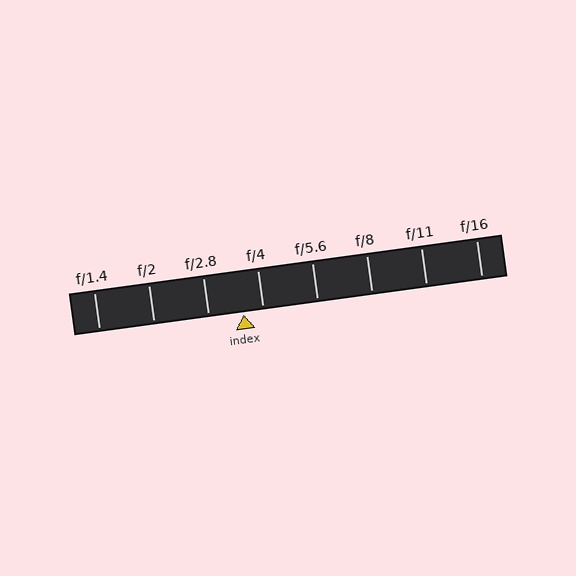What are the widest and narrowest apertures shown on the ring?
The widest aperture shown is f/1.4 and the narrowest is f/16.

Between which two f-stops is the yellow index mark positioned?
The index mark is between f/2.8 and f/4.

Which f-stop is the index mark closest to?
The index mark is closest to f/4.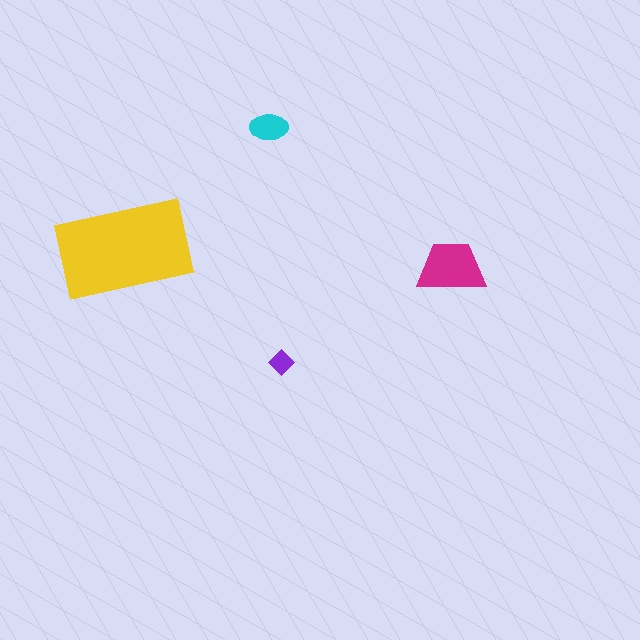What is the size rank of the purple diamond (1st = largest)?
4th.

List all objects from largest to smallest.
The yellow rectangle, the magenta trapezoid, the cyan ellipse, the purple diamond.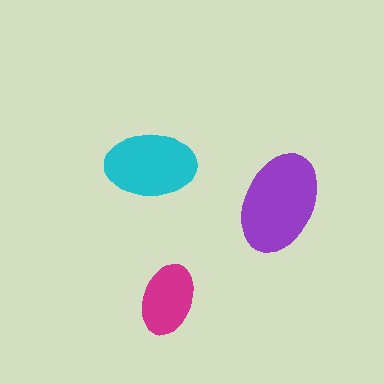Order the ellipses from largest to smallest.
the purple one, the cyan one, the magenta one.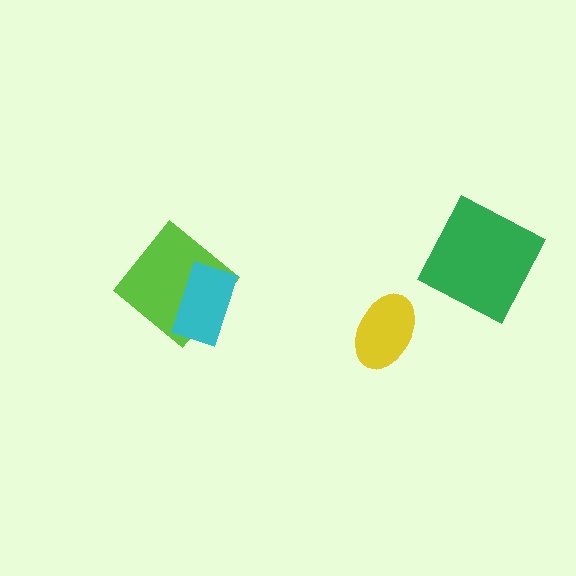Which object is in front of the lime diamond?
The cyan rectangle is in front of the lime diamond.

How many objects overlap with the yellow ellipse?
0 objects overlap with the yellow ellipse.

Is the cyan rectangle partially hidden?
No, no other shape covers it.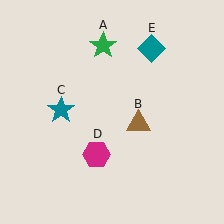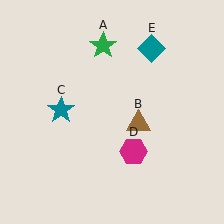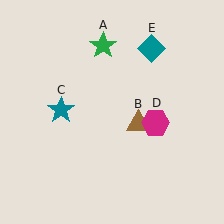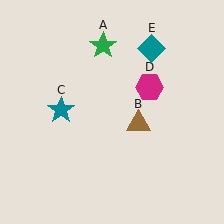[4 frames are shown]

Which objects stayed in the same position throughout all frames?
Green star (object A) and brown triangle (object B) and teal star (object C) and teal diamond (object E) remained stationary.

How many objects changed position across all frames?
1 object changed position: magenta hexagon (object D).